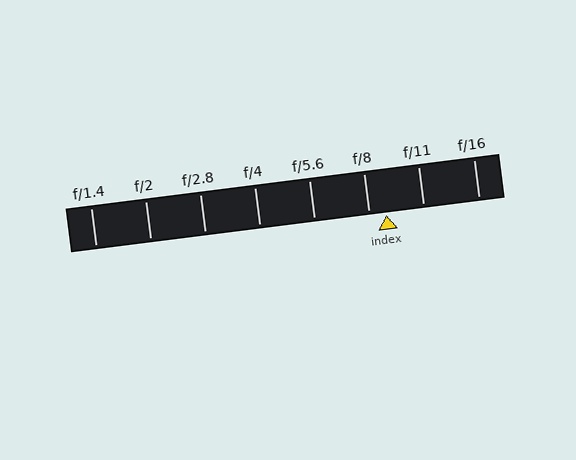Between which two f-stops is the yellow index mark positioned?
The index mark is between f/8 and f/11.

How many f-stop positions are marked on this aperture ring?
There are 8 f-stop positions marked.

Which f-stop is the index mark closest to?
The index mark is closest to f/8.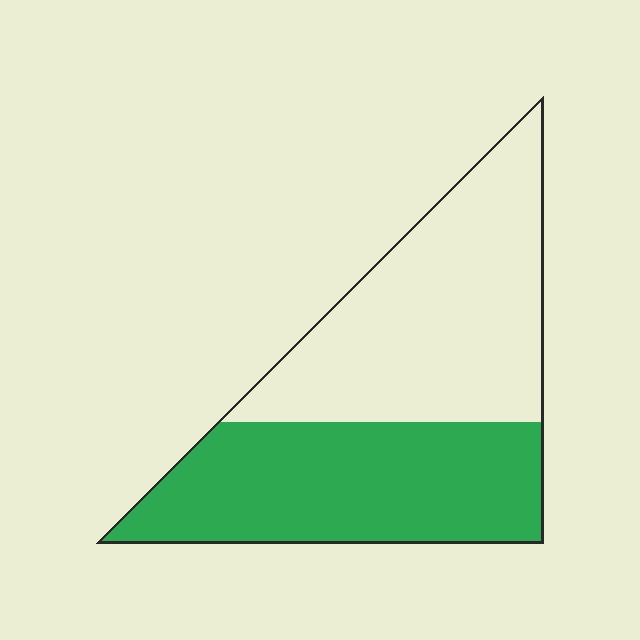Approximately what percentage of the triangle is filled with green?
Approximately 45%.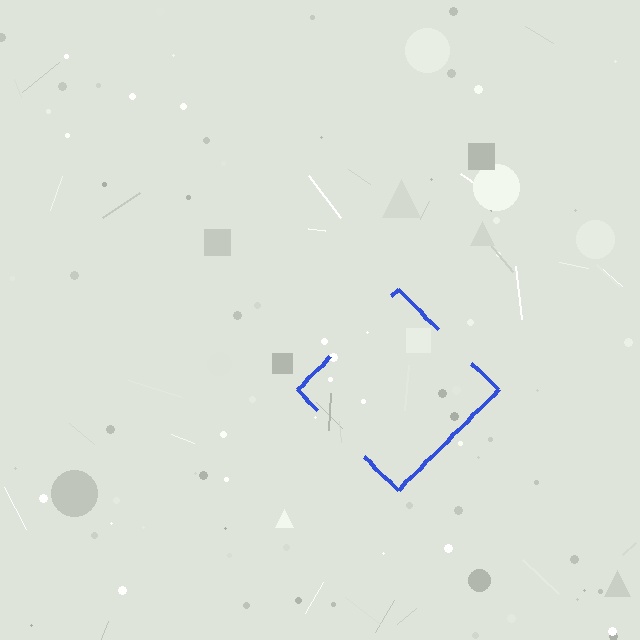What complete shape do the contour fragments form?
The contour fragments form a diamond.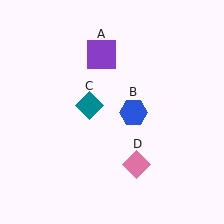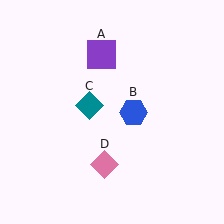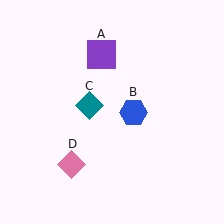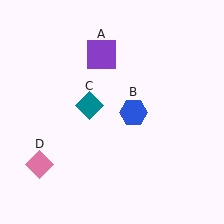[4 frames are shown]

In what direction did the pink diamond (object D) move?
The pink diamond (object D) moved left.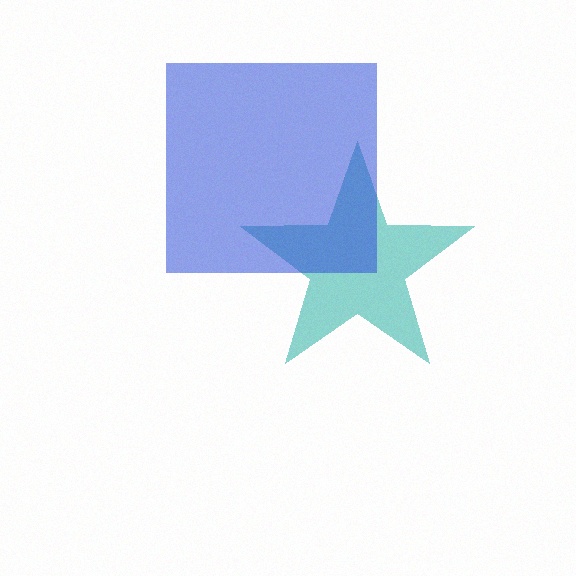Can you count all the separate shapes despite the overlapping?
Yes, there are 2 separate shapes.